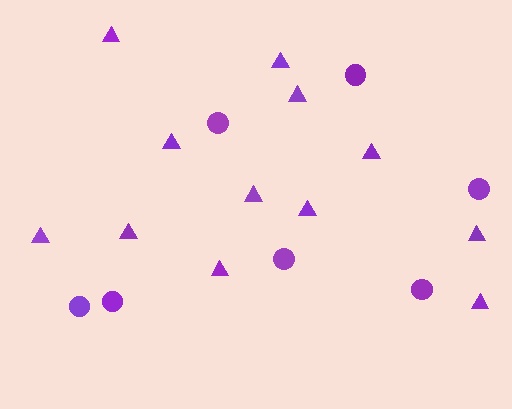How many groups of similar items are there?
There are 2 groups: one group of triangles (12) and one group of circles (7).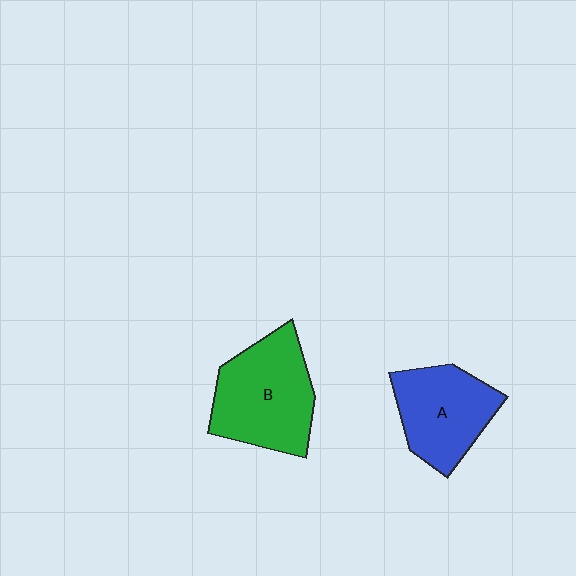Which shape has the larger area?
Shape B (green).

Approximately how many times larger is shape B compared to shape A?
Approximately 1.2 times.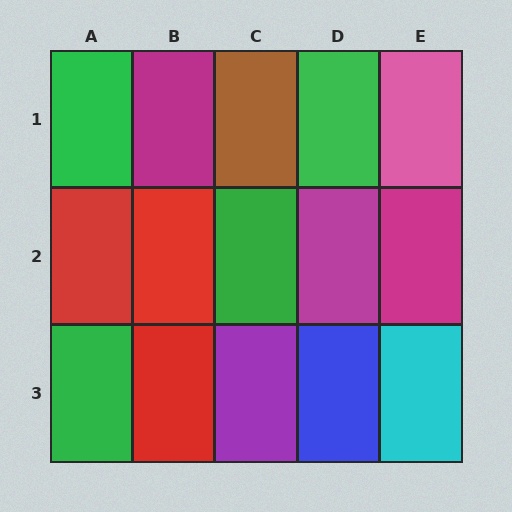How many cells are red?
3 cells are red.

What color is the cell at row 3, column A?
Green.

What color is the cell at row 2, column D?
Magenta.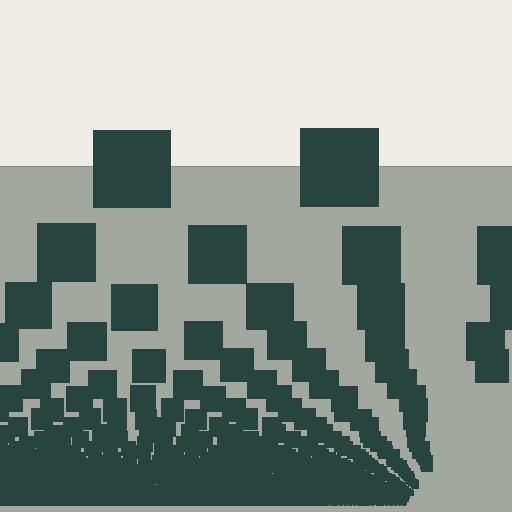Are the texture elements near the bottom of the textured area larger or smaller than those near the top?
Smaller. The gradient is inverted — elements near the bottom are smaller and denser.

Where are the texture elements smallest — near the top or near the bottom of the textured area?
Near the bottom.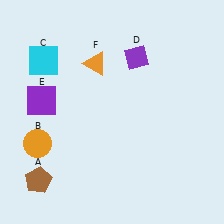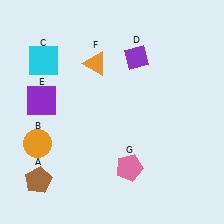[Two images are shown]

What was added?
A pink pentagon (G) was added in Image 2.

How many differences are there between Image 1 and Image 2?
There is 1 difference between the two images.